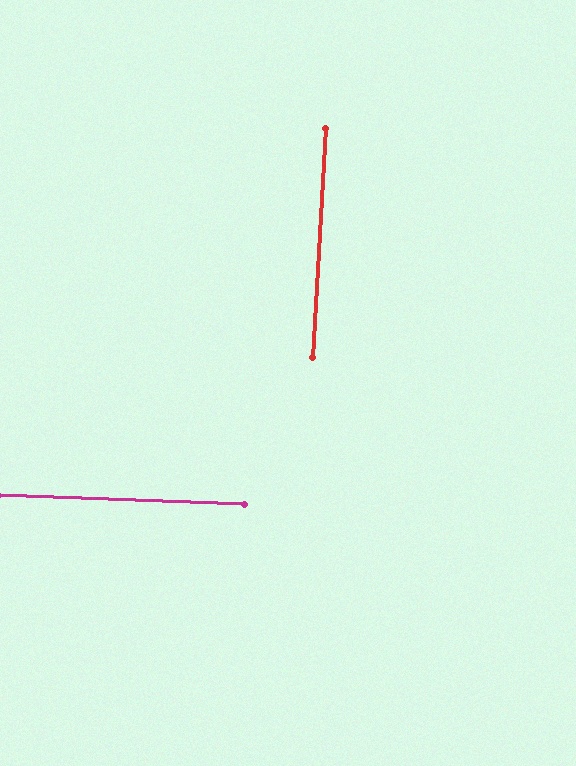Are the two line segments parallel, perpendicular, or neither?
Perpendicular — they meet at approximately 89°.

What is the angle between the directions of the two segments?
Approximately 89 degrees.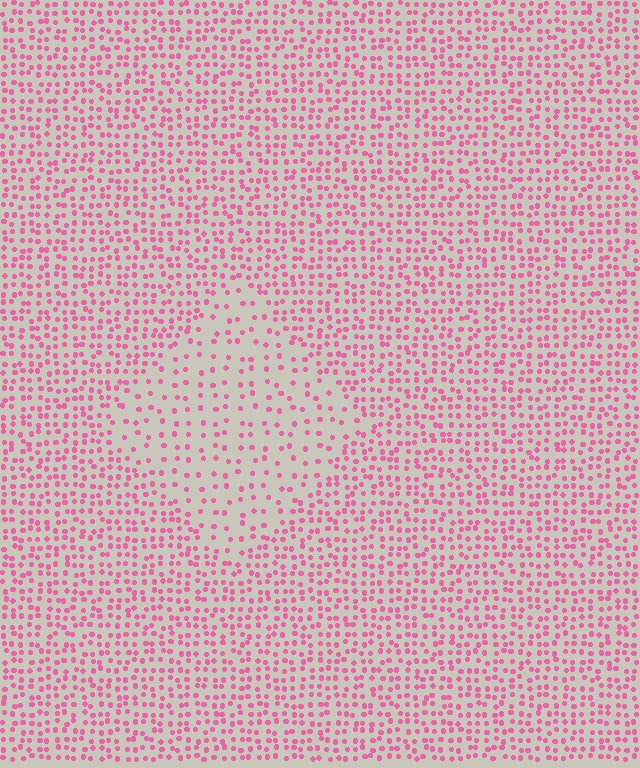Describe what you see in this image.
The image contains small pink elements arranged at two different densities. A diamond-shaped region is visible where the elements are less densely packed than the surrounding area.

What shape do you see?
I see a diamond.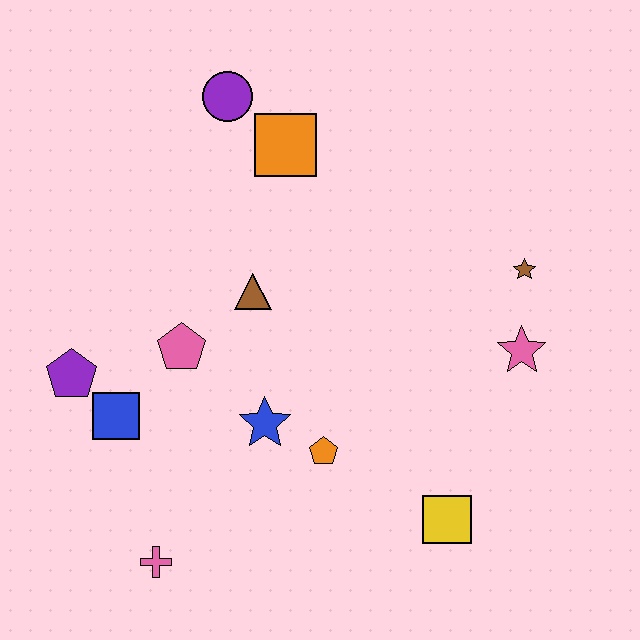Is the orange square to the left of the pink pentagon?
No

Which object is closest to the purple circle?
The orange square is closest to the purple circle.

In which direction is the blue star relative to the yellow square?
The blue star is to the left of the yellow square.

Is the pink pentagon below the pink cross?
No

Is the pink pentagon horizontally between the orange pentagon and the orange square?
No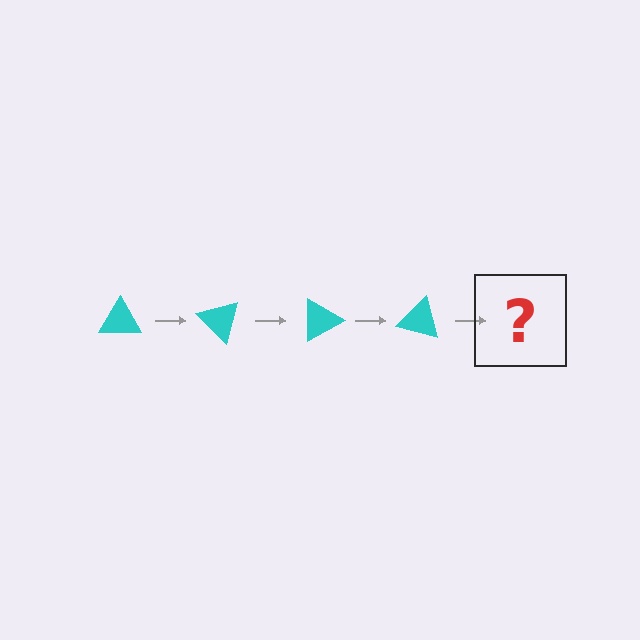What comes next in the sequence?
The next element should be a cyan triangle rotated 180 degrees.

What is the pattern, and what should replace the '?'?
The pattern is that the triangle rotates 45 degrees each step. The '?' should be a cyan triangle rotated 180 degrees.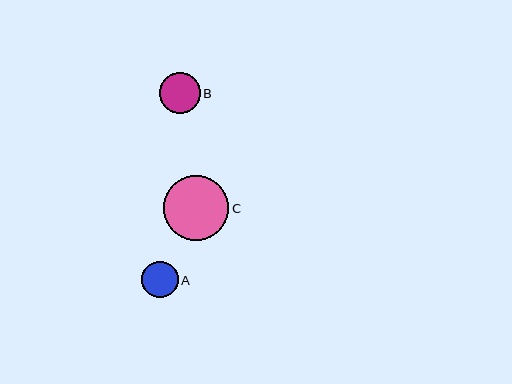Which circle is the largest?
Circle C is the largest with a size of approximately 65 pixels.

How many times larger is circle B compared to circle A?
Circle B is approximately 1.1 times the size of circle A.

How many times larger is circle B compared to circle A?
Circle B is approximately 1.1 times the size of circle A.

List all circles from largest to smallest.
From largest to smallest: C, B, A.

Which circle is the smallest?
Circle A is the smallest with a size of approximately 36 pixels.